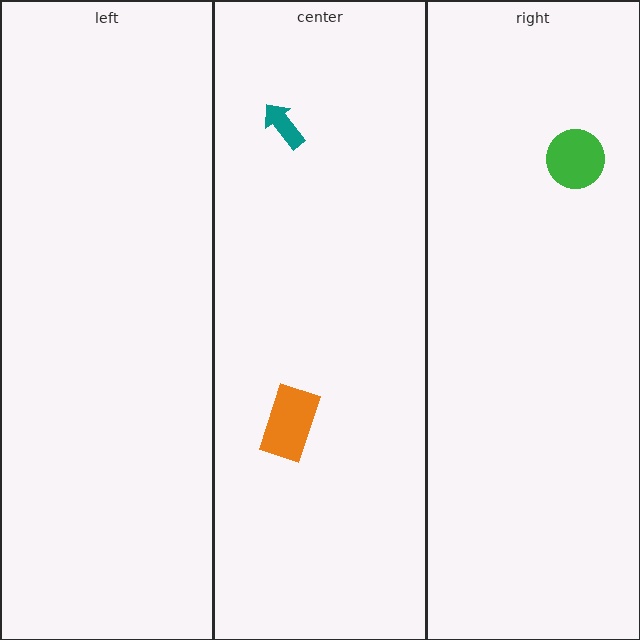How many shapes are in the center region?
2.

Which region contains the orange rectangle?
The center region.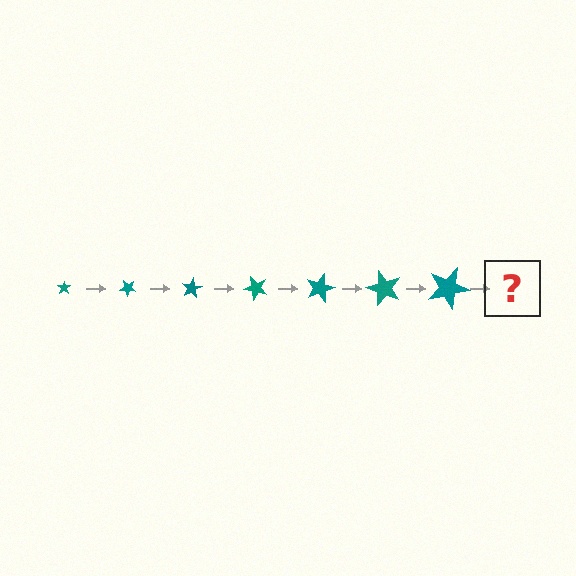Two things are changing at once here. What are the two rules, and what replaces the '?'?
The two rules are that the star grows larger each step and it rotates 40 degrees each step. The '?' should be a star, larger than the previous one and rotated 280 degrees from the start.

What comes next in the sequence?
The next element should be a star, larger than the previous one and rotated 280 degrees from the start.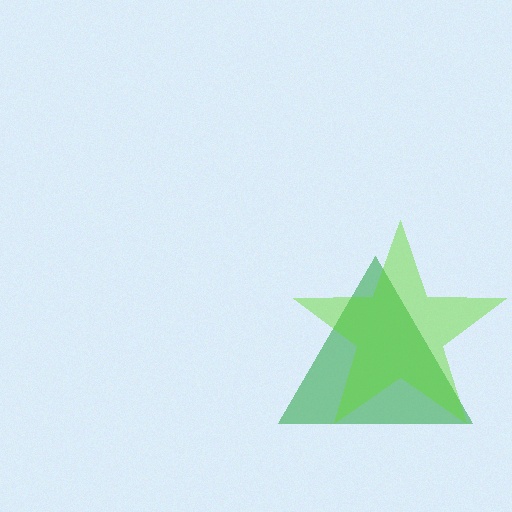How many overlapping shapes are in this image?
There are 2 overlapping shapes in the image.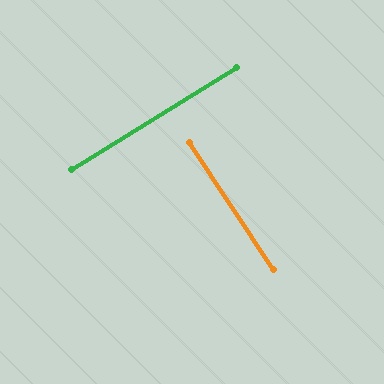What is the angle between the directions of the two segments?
Approximately 88 degrees.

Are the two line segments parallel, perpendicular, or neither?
Perpendicular — they meet at approximately 88°.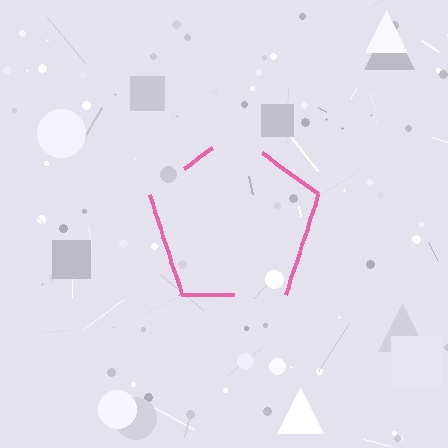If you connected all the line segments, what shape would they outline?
They would outline a pentagon.